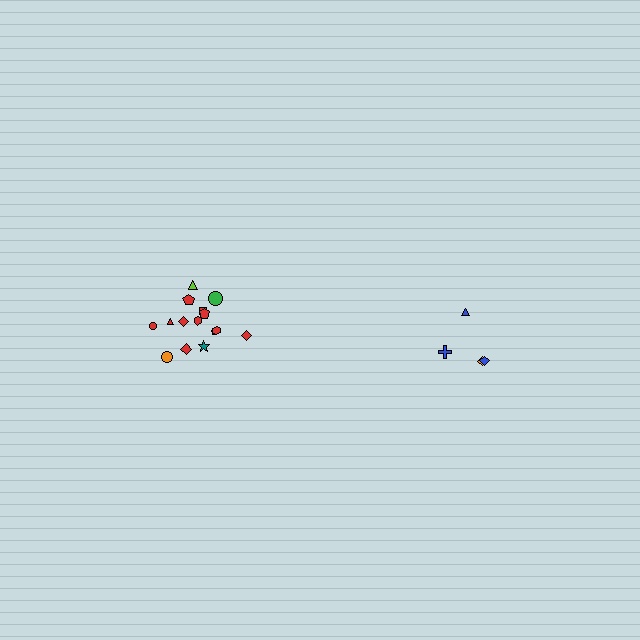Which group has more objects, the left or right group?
The left group.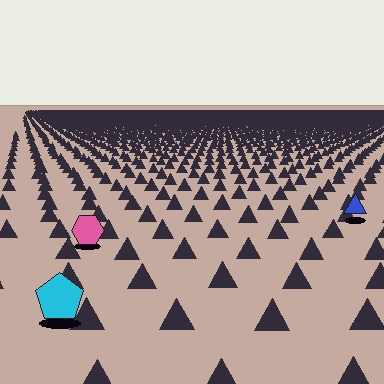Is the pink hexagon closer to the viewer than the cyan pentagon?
No. The cyan pentagon is closer — you can tell from the texture gradient: the ground texture is coarser near it.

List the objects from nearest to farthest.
From nearest to farthest: the cyan pentagon, the pink hexagon, the blue triangle.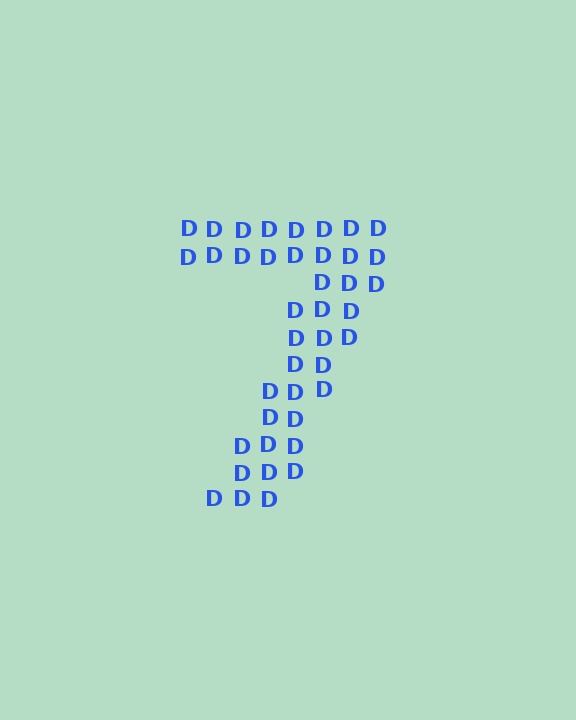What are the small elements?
The small elements are letter D's.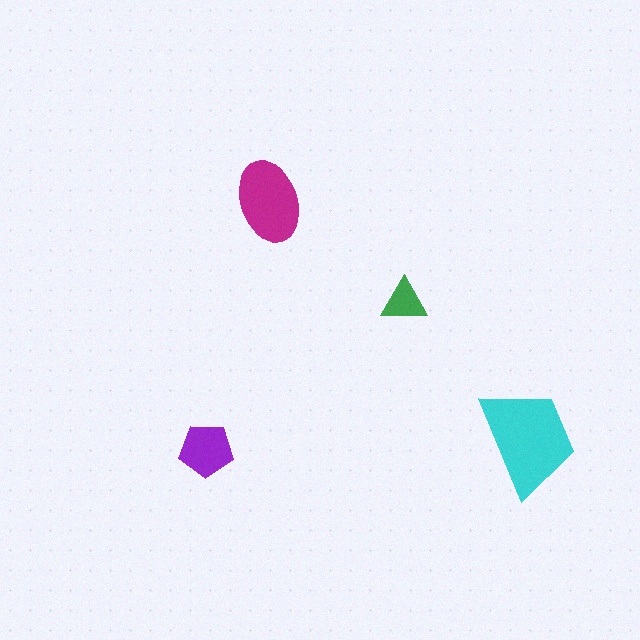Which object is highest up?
The magenta ellipse is topmost.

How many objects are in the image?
There are 4 objects in the image.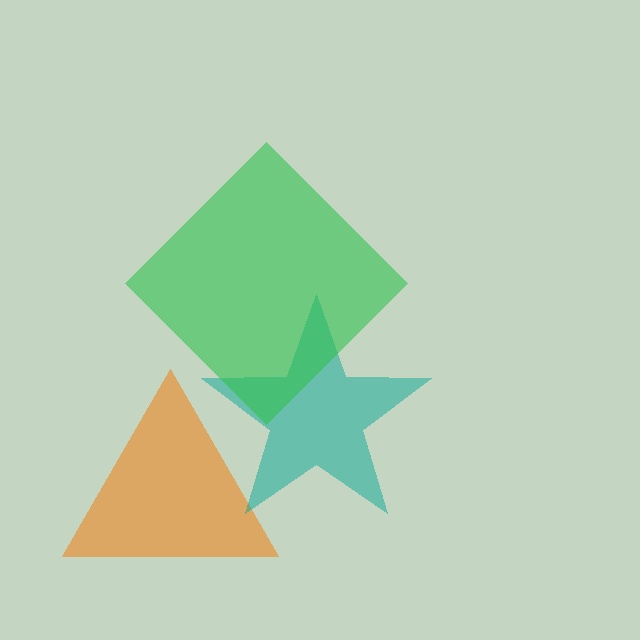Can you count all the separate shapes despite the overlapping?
Yes, there are 3 separate shapes.